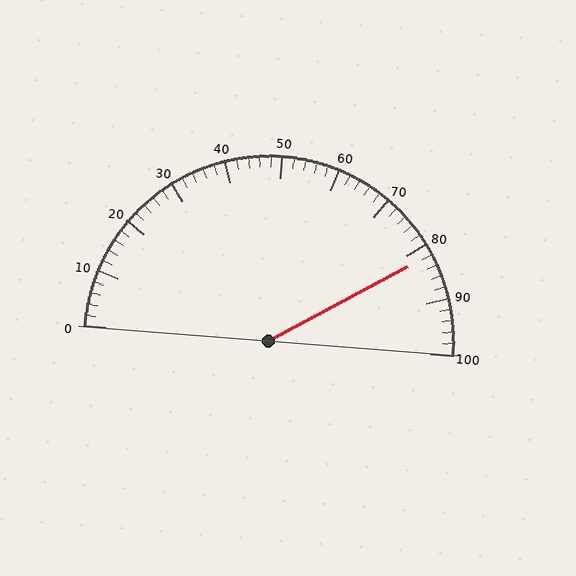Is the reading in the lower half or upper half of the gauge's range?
The reading is in the upper half of the range (0 to 100).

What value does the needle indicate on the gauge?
The needle indicates approximately 82.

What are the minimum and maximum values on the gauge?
The gauge ranges from 0 to 100.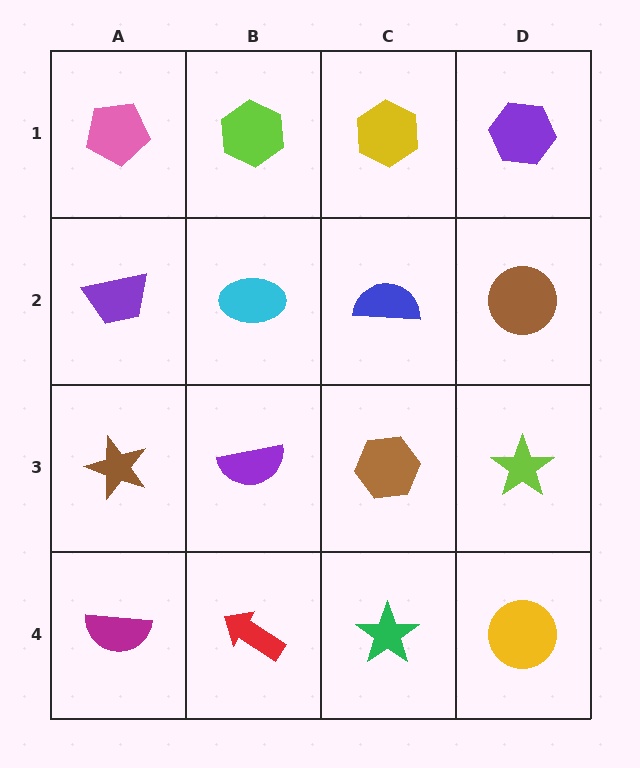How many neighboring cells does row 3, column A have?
3.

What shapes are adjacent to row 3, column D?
A brown circle (row 2, column D), a yellow circle (row 4, column D), a brown hexagon (row 3, column C).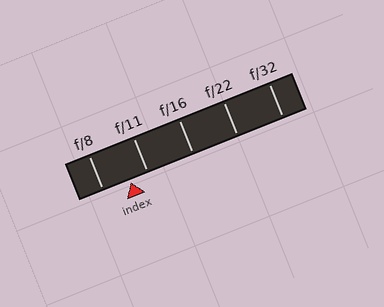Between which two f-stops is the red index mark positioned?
The index mark is between f/8 and f/11.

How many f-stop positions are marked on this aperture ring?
There are 5 f-stop positions marked.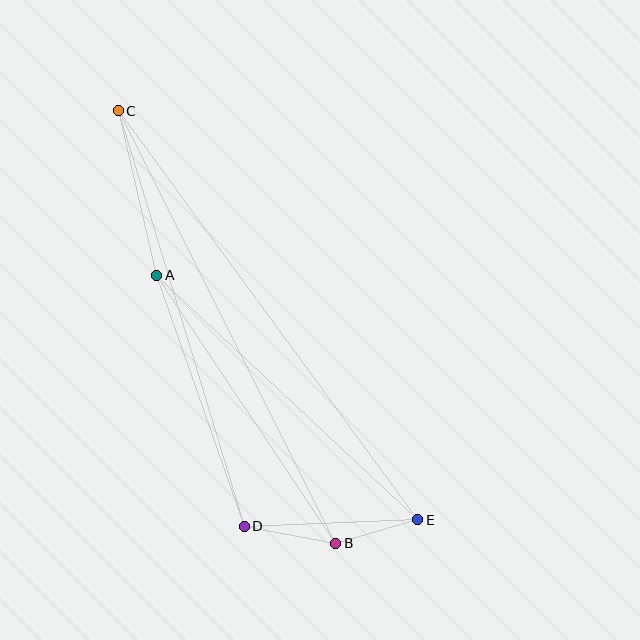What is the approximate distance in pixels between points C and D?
The distance between C and D is approximately 434 pixels.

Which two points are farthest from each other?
Points C and E are farthest from each other.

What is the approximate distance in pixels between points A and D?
The distance between A and D is approximately 266 pixels.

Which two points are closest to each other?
Points B and E are closest to each other.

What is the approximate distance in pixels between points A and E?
The distance between A and E is approximately 358 pixels.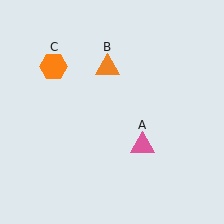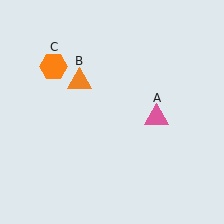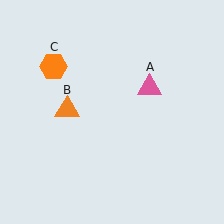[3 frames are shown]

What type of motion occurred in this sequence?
The pink triangle (object A), orange triangle (object B) rotated counterclockwise around the center of the scene.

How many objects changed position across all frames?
2 objects changed position: pink triangle (object A), orange triangle (object B).